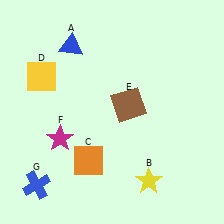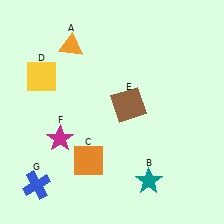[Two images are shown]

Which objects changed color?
A changed from blue to orange. B changed from yellow to teal.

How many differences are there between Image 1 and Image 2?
There are 2 differences between the two images.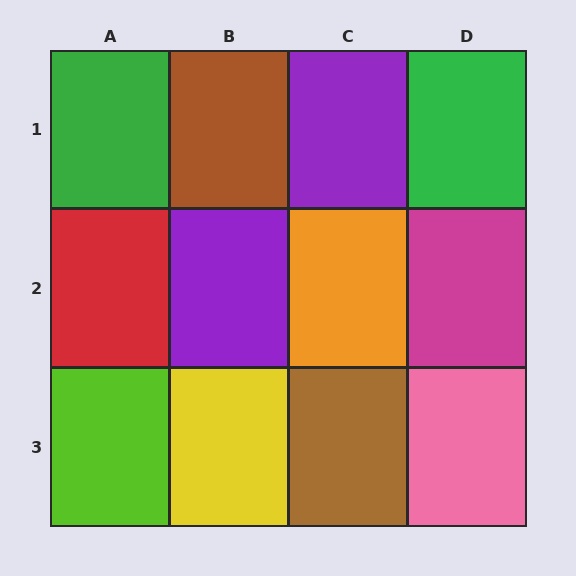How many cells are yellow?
1 cell is yellow.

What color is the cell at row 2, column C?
Orange.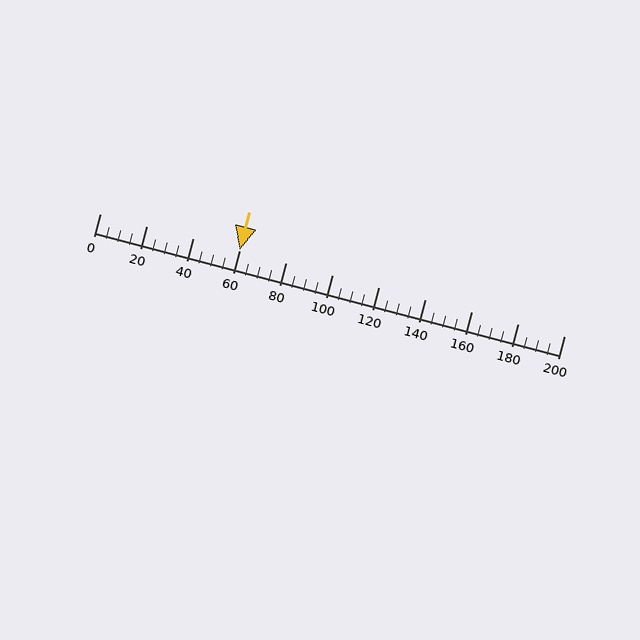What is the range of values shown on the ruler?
The ruler shows values from 0 to 200.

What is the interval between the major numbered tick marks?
The major tick marks are spaced 20 units apart.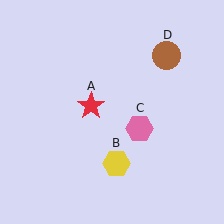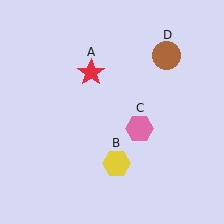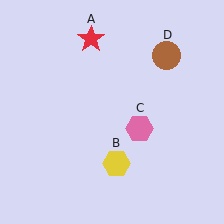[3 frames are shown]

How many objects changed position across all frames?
1 object changed position: red star (object A).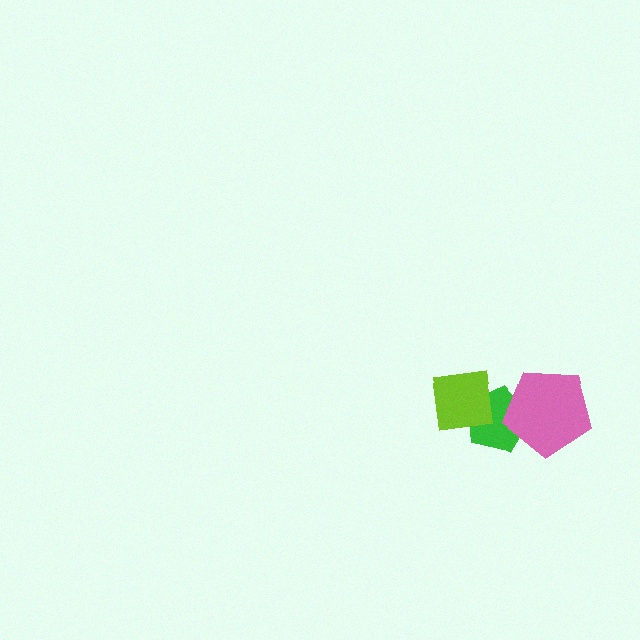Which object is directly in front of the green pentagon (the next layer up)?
The lime square is directly in front of the green pentagon.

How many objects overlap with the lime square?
1 object overlaps with the lime square.